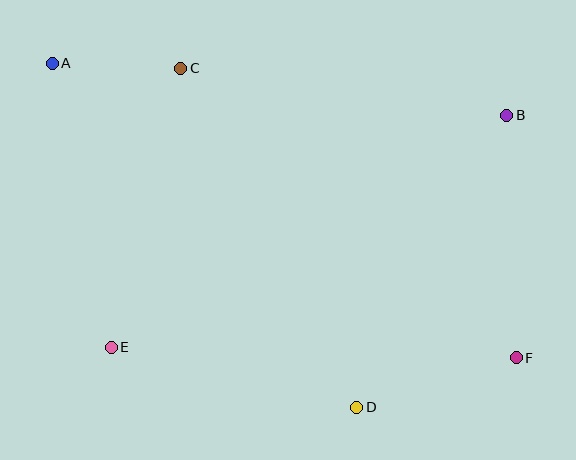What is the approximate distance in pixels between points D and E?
The distance between D and E is approximately 253 pixels.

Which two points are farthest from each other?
Points A and F are farthest from each other.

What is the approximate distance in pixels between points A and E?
The distance between A and E is approximately 290 pixels.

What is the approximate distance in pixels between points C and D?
The distance between C and D is approximately 382 pixels.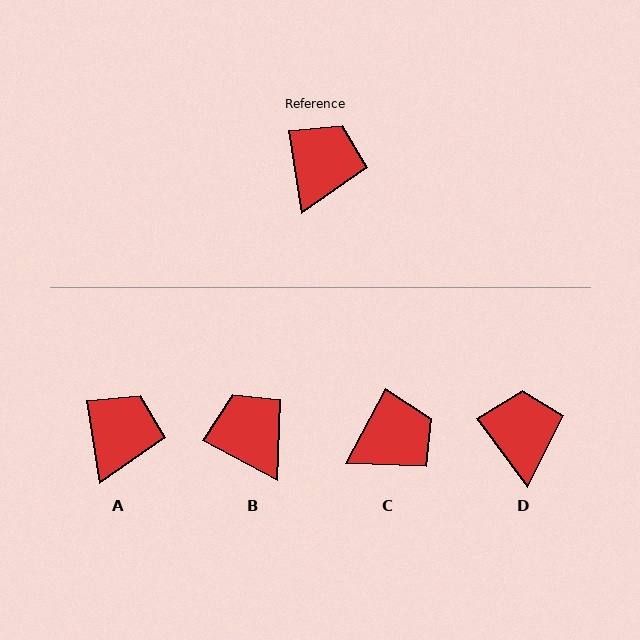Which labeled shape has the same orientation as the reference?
A.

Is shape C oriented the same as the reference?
No, it is off by about 37 degrees.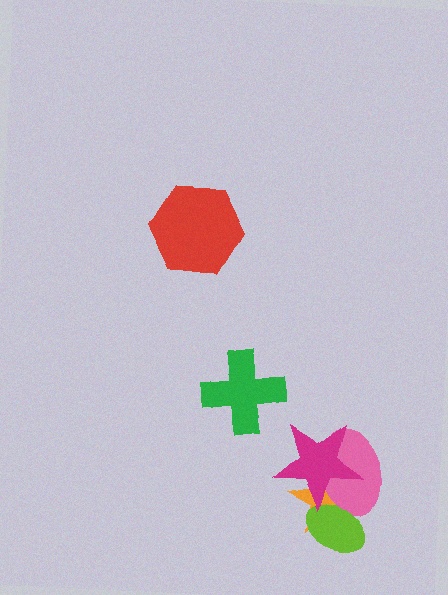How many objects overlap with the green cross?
0 objects overlap with the green cross.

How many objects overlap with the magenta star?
3 objects overlap with the magenta star.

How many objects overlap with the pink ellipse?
3 objects overlap with the pink ellipse.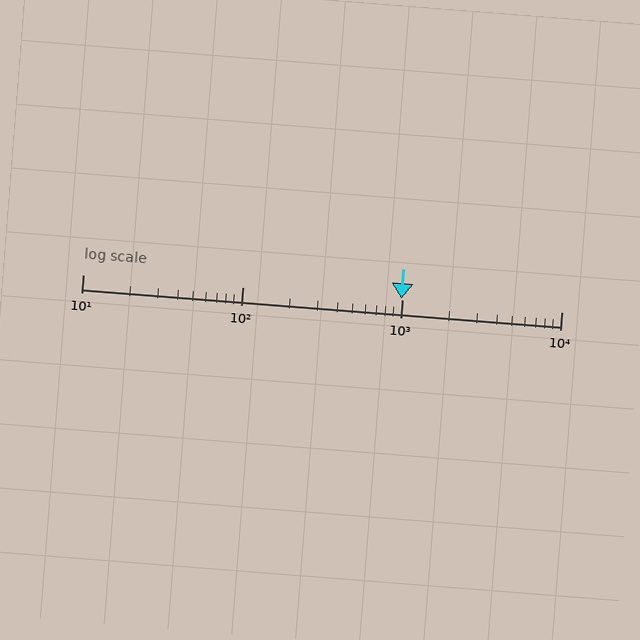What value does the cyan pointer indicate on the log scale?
The pointer indicates approximately 990.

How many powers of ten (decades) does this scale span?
The scale spans 3 decades, from 10 to 10000.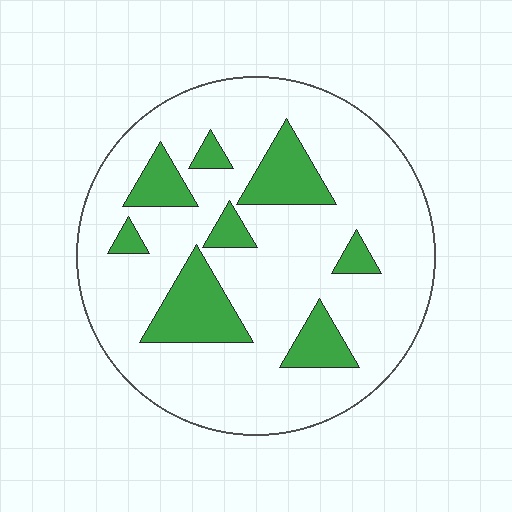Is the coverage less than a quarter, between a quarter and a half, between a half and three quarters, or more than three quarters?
Less than a quarter.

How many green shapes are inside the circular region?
8.